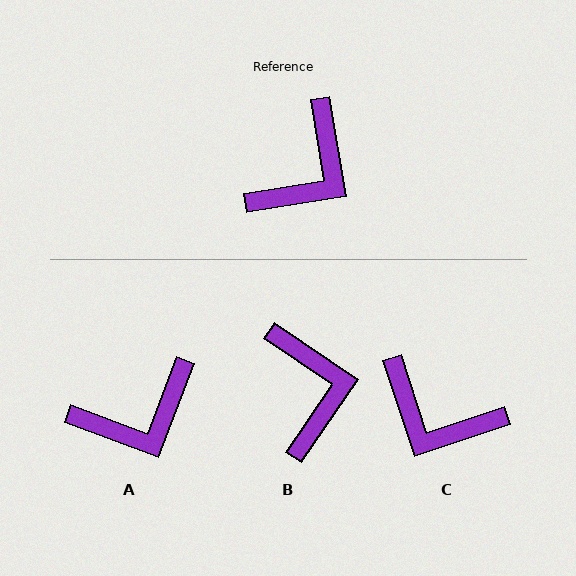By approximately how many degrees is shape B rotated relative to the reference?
Approximately 47 degrees counter-clockwise.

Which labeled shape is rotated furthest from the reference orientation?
C, about 81 degrees away.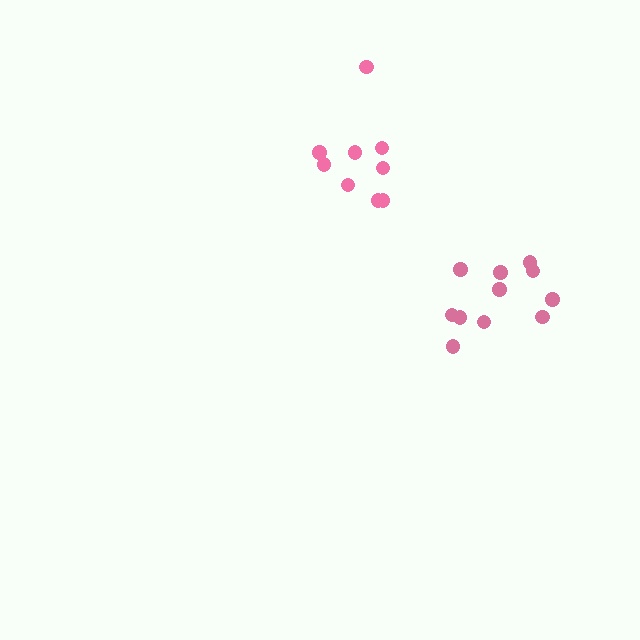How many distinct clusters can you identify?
There are 2 distinct clusters.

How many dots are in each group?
Group 1: 9 dots, Group 2: 11 dots (20 total).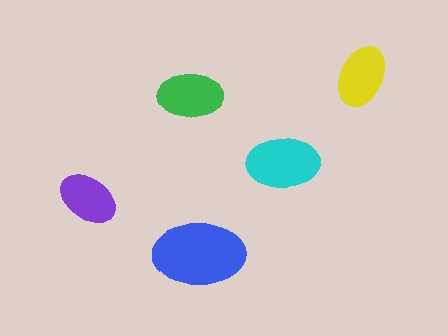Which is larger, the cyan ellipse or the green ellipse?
The cyan one.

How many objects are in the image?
There are 5 objects in the image.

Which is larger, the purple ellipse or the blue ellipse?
The blue one.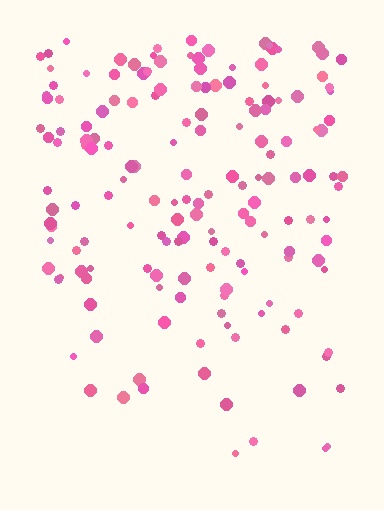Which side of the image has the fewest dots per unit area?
The bottom.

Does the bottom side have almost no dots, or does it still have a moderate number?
Still a moderate number, just noticeably fewer than the top.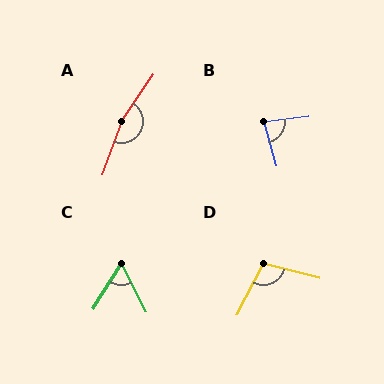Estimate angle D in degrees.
Approximately 103 degrees.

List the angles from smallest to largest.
C (59°), B (82°), D (103°), A (165°).